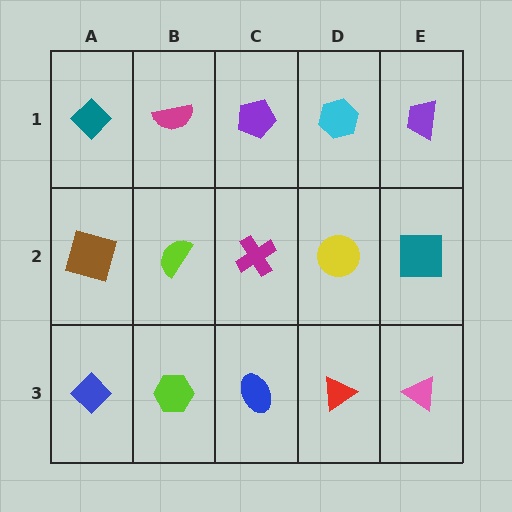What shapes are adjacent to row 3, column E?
A teal square (row 2, column E), a red triangle (row 3, column D).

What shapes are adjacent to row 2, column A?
A teal diamond (row 1, column A), a blue diamond (row 3, column A), a lime semicircle (row 2, column B).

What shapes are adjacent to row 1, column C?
A magenta cross (row 2, column C), a magenta semicircle (row 1, column B), a cyan hexagon (row 1, column D).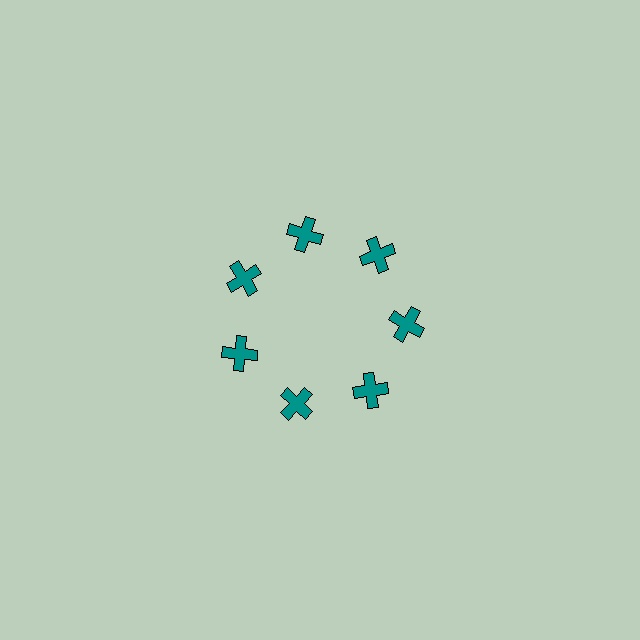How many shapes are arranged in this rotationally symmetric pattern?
There are 7 shapes, arranged in 7 groups of 1.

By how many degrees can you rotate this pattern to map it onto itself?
The pattern maps onto itself every 51 degrees of rotation.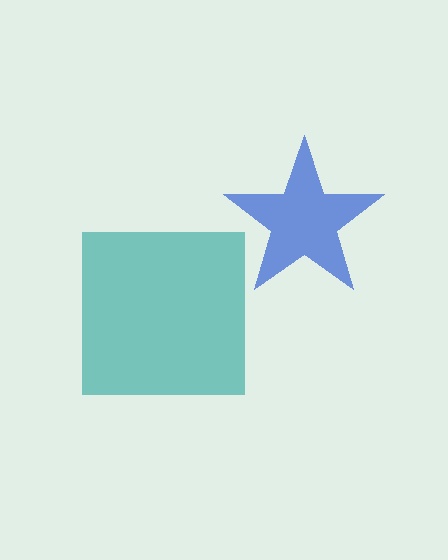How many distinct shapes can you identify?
There are 2 distinct shapes: a teal square, a blue star.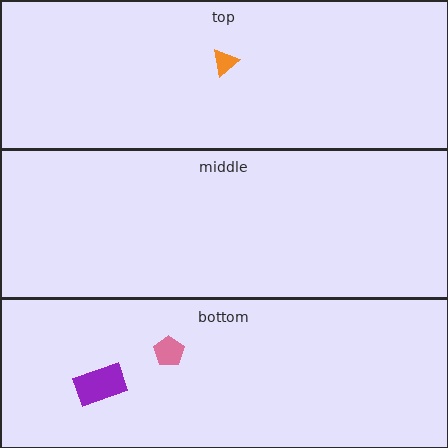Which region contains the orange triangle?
The top region.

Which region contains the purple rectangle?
The bottom region.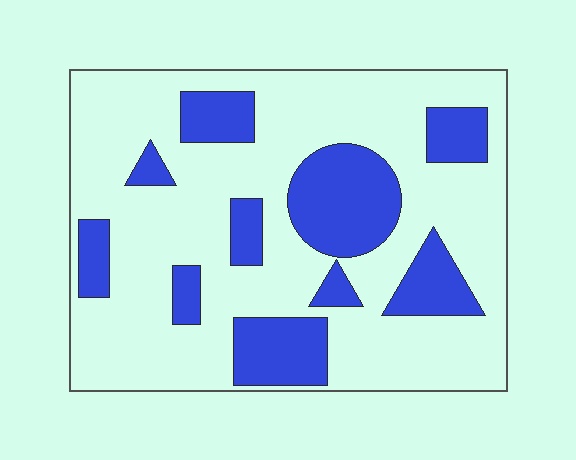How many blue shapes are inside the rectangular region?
10.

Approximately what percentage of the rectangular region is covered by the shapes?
Approximately 25%.